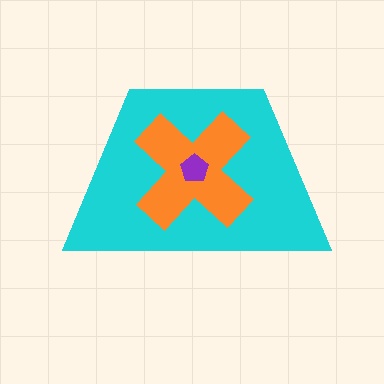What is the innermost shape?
The purple pentagon.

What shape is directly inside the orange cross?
The purple pentagon.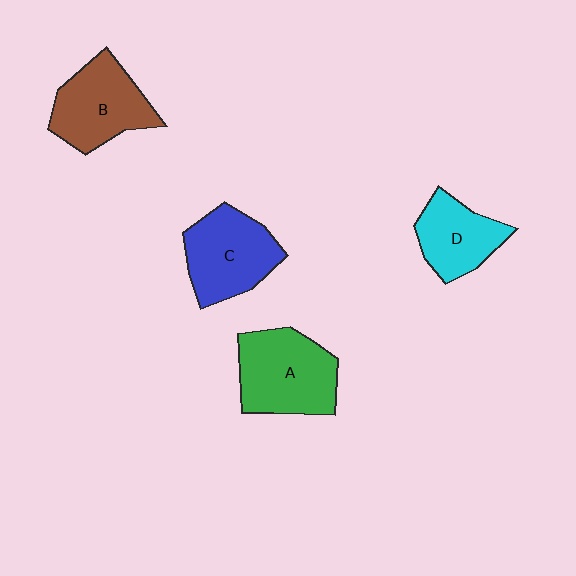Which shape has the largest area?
Shape A (green).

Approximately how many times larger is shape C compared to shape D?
Approximately 1.3 times.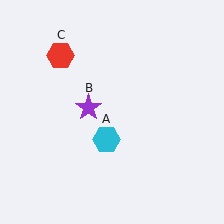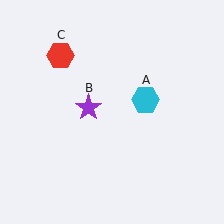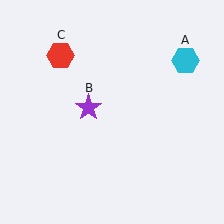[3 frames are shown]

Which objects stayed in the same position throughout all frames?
Purple star (object B) and red hexagon (object C) remained stationary.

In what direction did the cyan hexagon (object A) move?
The cyan hexagon (object A) moved up and to the right.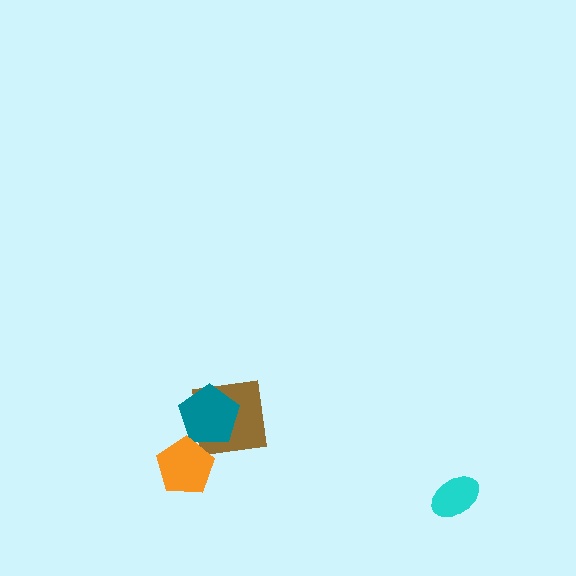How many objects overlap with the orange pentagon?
1 object overlaps with the orange pentagon.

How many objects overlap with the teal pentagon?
2 objects overlap with the teal pentagon.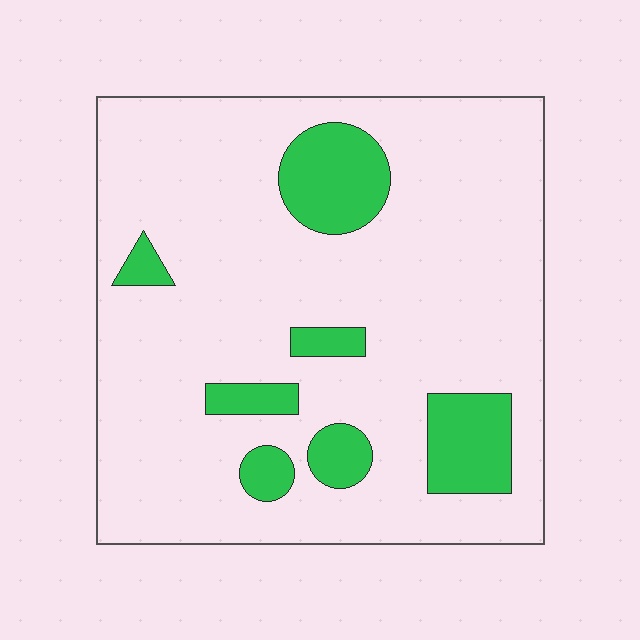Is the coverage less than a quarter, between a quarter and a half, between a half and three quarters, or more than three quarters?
Less than a quarter.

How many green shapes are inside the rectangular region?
7.